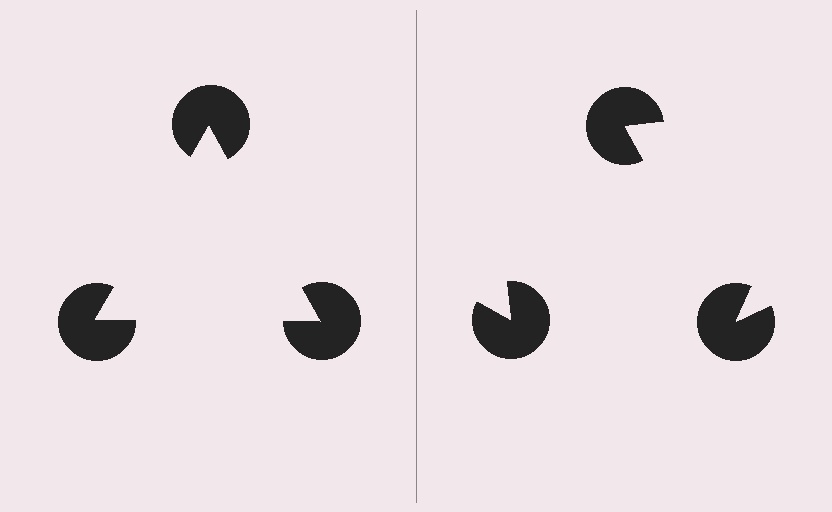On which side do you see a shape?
An illusory triangle appears on the left side. On the right side the wedge cuts are rotated, so no coherent shape forms.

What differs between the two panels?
The pac-man discs are positioned identically on both sides; only the wedge orientations differ. On the left they align to a triangle; on the right they are misaligned.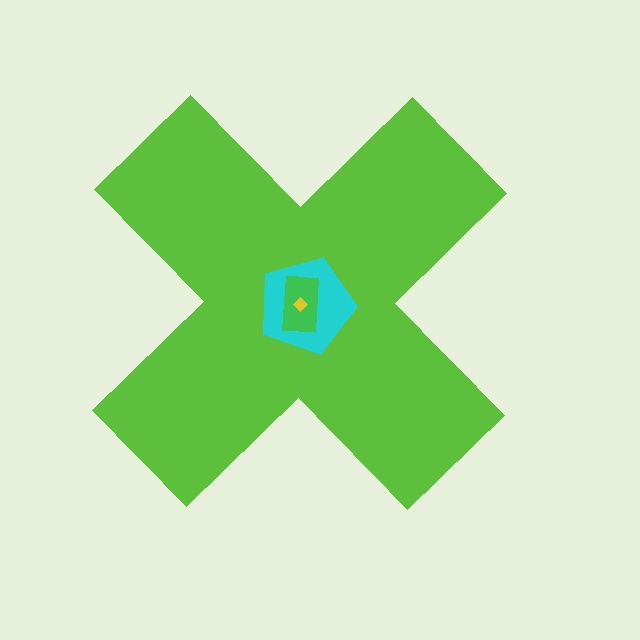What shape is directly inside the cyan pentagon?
The green rectangle.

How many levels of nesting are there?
4.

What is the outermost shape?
The lime cross.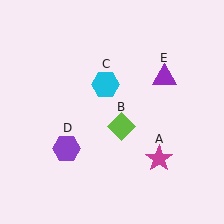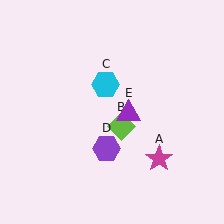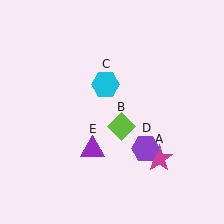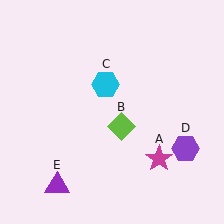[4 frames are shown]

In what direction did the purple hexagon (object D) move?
The purple hexagon (object D) moved right.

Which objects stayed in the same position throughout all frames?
Magenta star (object A) and lime diamond (object B) and cyan hexagon (object C) remained stationary.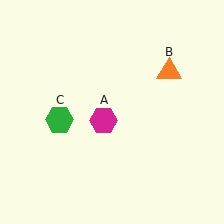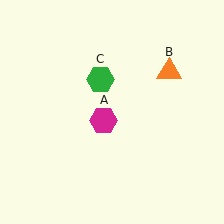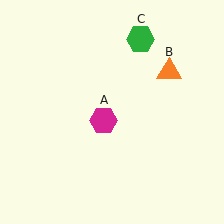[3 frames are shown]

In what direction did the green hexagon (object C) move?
The green hexagon (object C) moved up and to the right.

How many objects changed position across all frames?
1 object changed position: green hexagon (object C).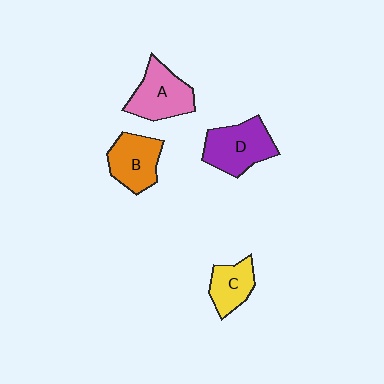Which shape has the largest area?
Shape D (purple).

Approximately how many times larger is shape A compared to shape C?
Approximately 1.4 times.